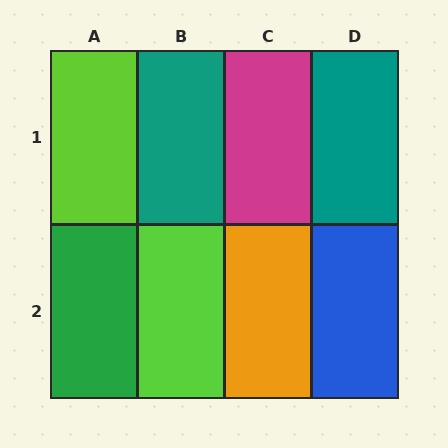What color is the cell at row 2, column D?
Blue.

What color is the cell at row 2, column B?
Lime.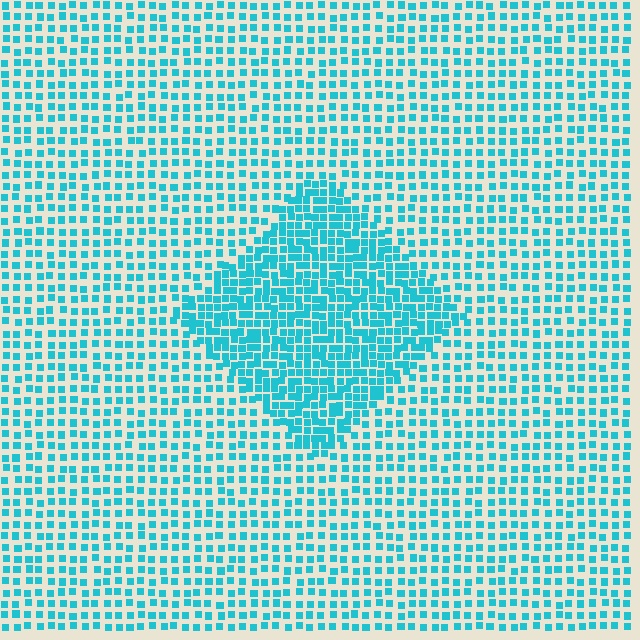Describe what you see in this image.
The image contains small cyan elements arranged at two different densities. A diamond-shaped region is visible where the elements are more densely packed than the surrounding area.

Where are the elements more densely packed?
The elements are more densely packed inside the diamond boundary.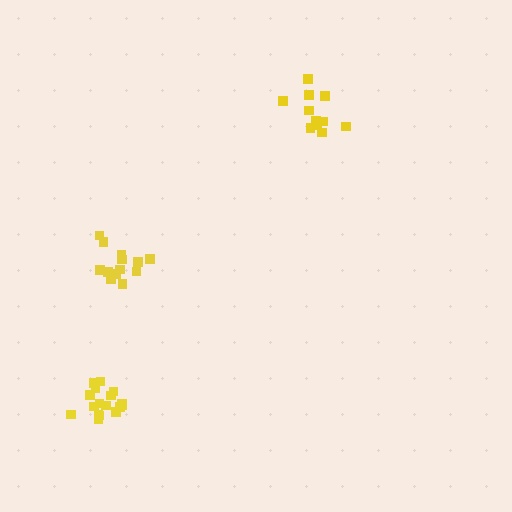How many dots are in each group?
Group 1: 11 dots, Group 2: 17 dots, Group 3: 14 dots (42 total).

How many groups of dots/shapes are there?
There are 3 groups.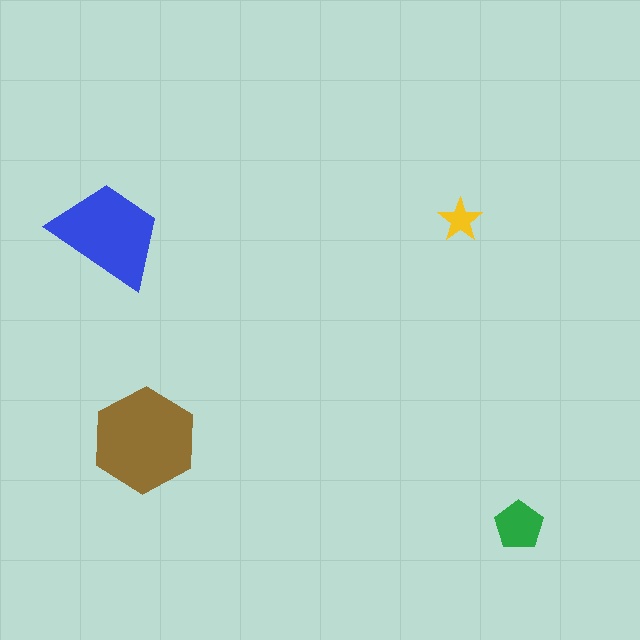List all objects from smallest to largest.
The yellow star, the green pentagon, the blue trapezoid, the brown hexagon.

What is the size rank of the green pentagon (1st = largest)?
3rd.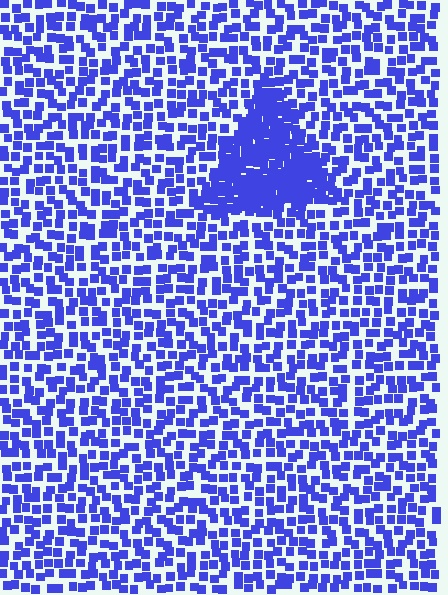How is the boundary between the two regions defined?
The boundary is defined by a change in element density (approximately 2.3x ratio). All elements are the same color, size, and shape.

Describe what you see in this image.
The image contains small blue elements arranged at two different densities. A triangle-shaped region is visible where the elements are more densely packed than the surrounding area.